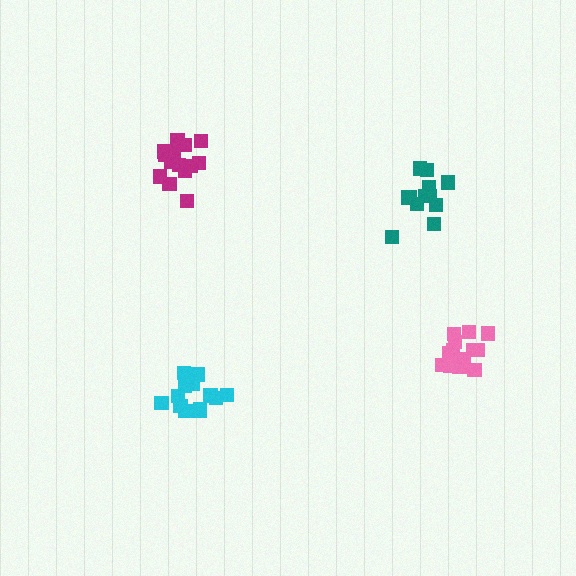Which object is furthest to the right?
The pink cluster is rightmost.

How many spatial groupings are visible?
There are 4 spatial groupings.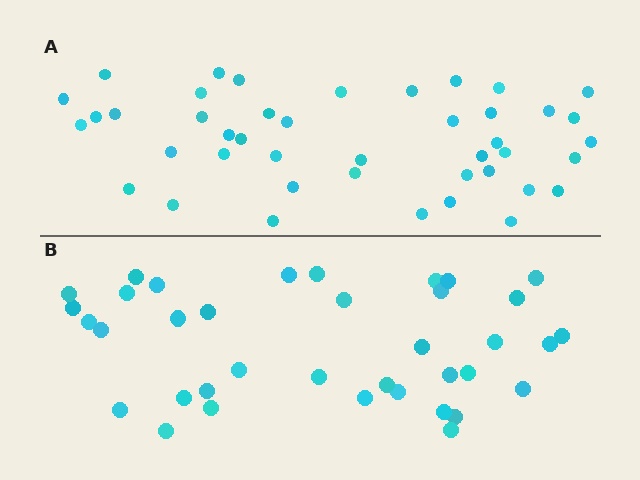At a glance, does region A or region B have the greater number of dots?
Region A (the top region) has more dots.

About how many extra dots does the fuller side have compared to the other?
Region A has about 6 more dots than region B.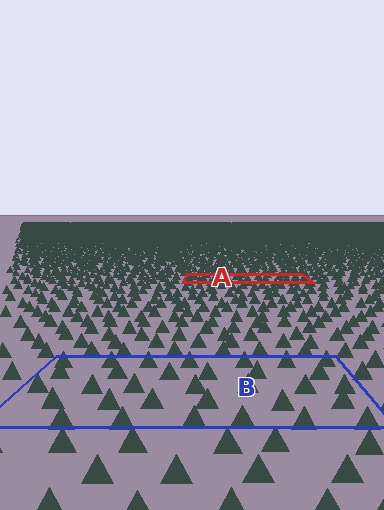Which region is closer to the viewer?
Region B is closer. The texture elements there are larger and more spread out.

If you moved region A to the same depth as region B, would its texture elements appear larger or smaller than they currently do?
They would appear larger. At a closer depth, the same texture elements are projected at a bigger on-screen size.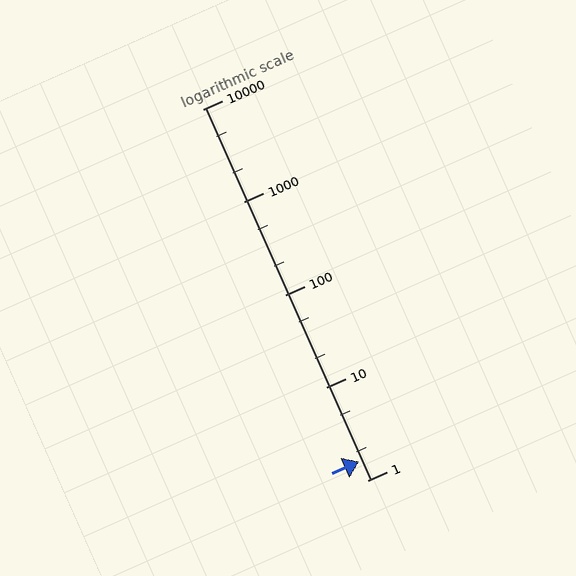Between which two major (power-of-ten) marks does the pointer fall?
The pointer is between 1 and 10.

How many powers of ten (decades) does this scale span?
The scale spans 4 decades, from 1 to 10000.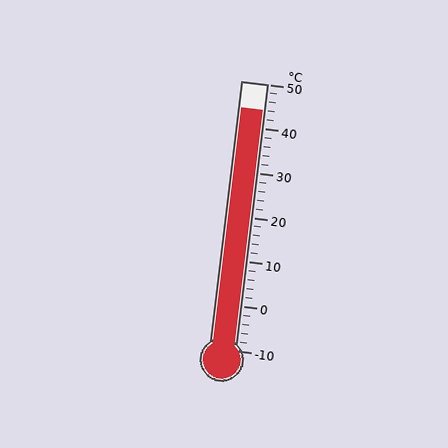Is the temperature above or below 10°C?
The temperature is above 10°C.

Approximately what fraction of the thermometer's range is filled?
The thermometer is filled to approximately 90% of its range.